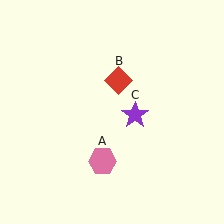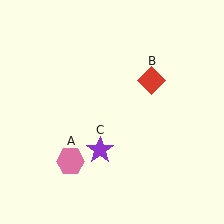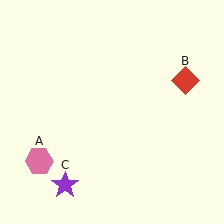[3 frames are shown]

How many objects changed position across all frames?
3 objects changed position: pink hexagon (object A), red diamond (object B), purple star (object C).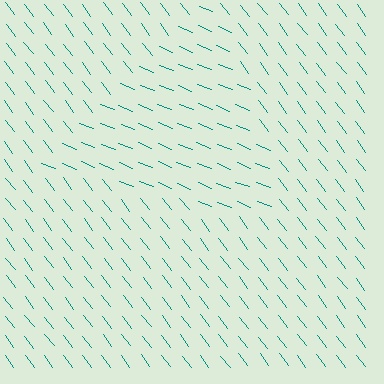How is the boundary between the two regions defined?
The boundary is defined purely by a change in line orientation (approximately 32 degrees difference). All lines are the same color and thickness.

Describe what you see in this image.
The image is filled with small teal line segments. A triangle region in the image has lines oriented differently from the surrounding lines, creating a visible texture boundary.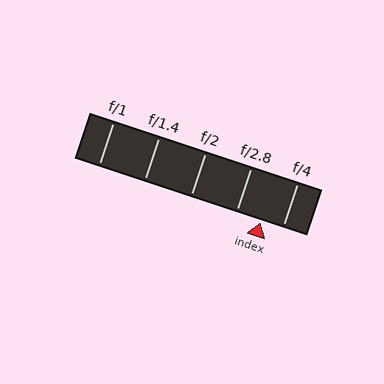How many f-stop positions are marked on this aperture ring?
There are 5 f-stop positions marked.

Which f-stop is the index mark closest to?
The index mark is closest to f/4.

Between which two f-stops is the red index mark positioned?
The index mark is between f/2.8 and f/4.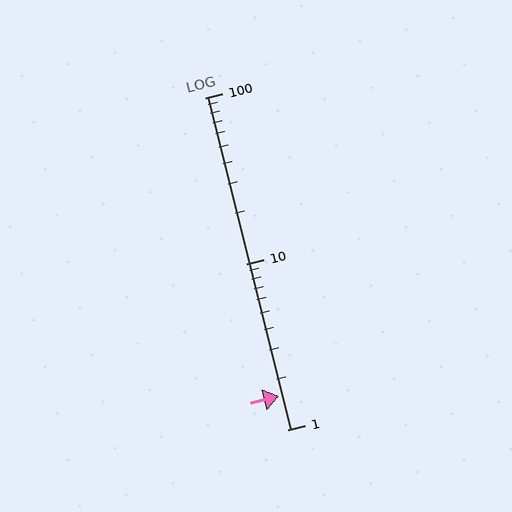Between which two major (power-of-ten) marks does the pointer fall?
The pointer is between 1 and 10.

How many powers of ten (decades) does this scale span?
The scale spans 2 decades, from 1 to 100.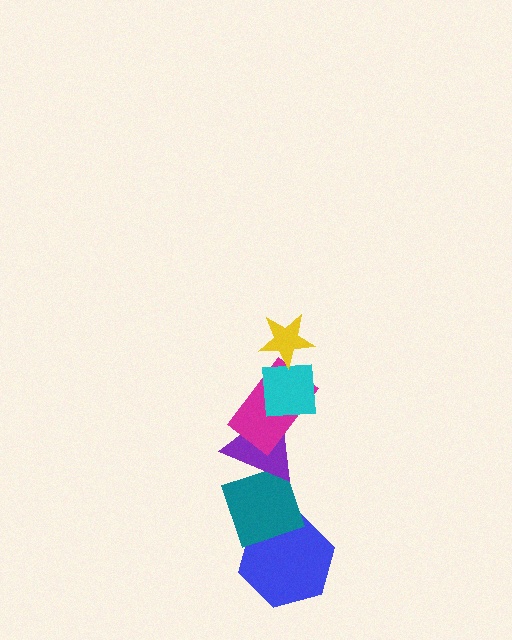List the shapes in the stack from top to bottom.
From top to bottom: the yellow star, the cyan square, the magenta rectangle, the purple triangle, the teal diamond, the blue hexagon.